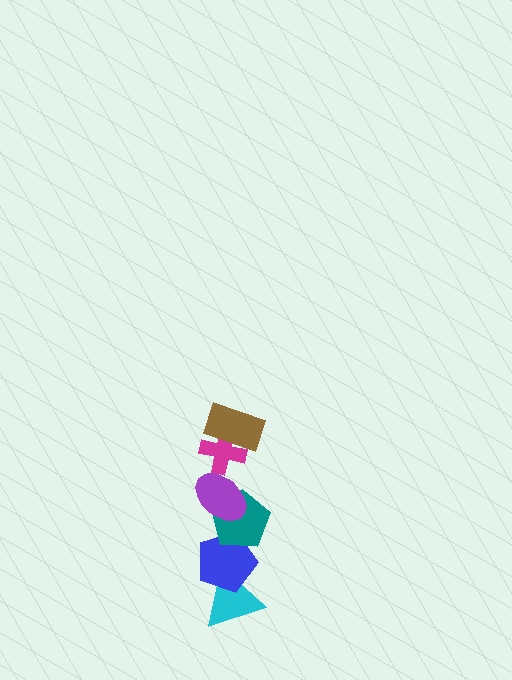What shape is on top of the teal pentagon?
The purple ellipse is on top of the teal pentagon.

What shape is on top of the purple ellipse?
The magenta cross is on top of the purple ellipse.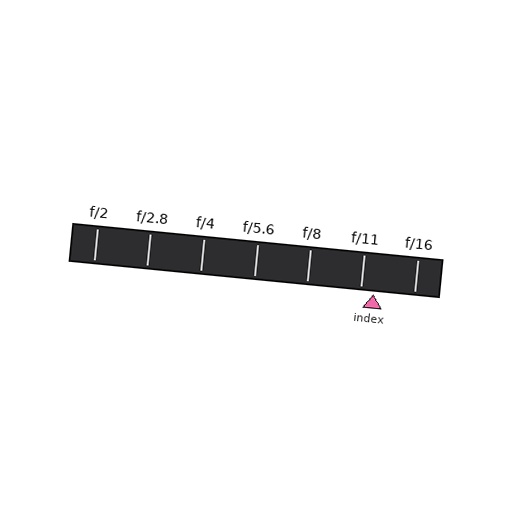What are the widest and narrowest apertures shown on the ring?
The widest aperture shown is f/2 and the narrowest is f/16.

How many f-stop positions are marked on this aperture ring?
There are 7 f-stop positions marked.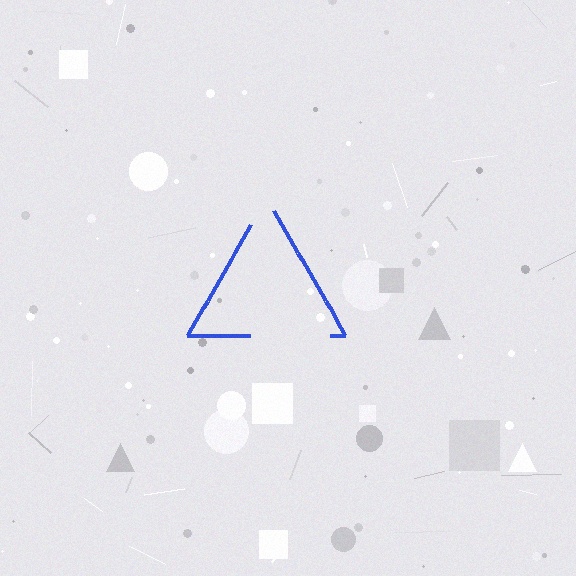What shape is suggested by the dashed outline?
The dashed outline suggests a triangle.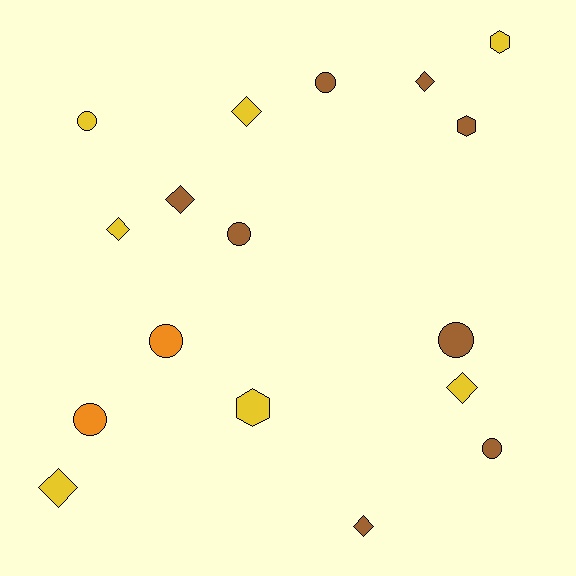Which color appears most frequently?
Brown, with 8 objects.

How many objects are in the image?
There are 17 objects.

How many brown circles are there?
There are 4 brown circles.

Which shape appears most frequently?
Circle, with 7 objects.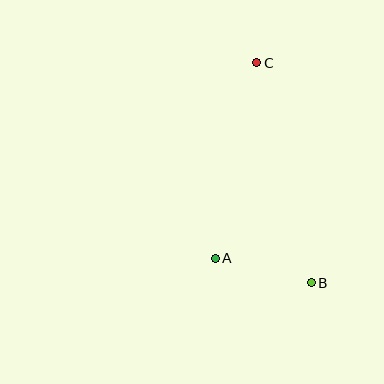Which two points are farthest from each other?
Points B and C are farthest from each other.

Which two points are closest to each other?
Points A and B are closest to each other.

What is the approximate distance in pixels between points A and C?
The distance between A and C is approximately 199 pixels.